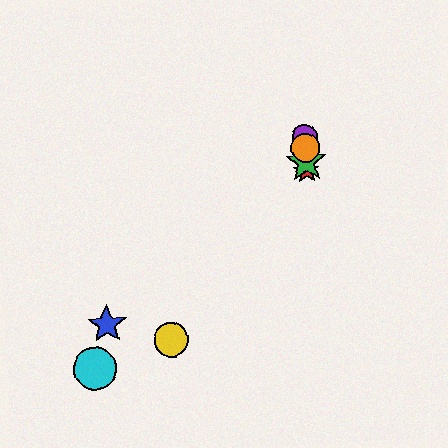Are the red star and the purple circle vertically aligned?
Yes, both are at x≈306.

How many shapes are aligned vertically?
4 shapes (the red star, the green star, the purple circle, the orange circle) are aligned vertically.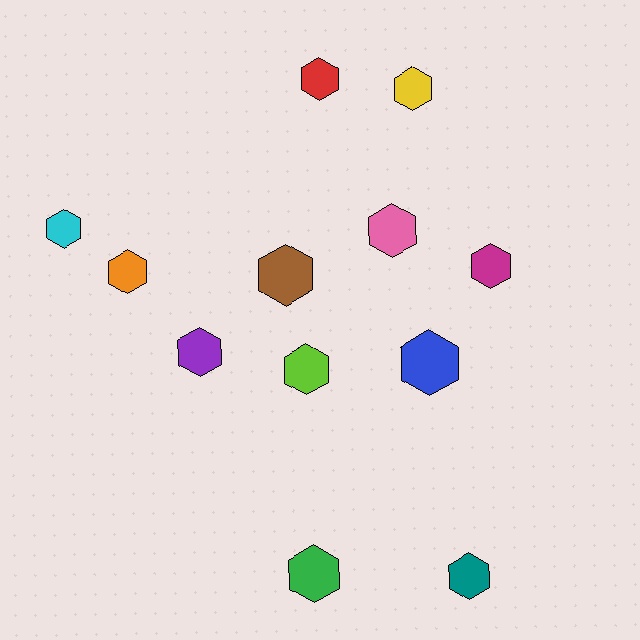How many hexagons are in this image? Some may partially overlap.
There are 12 hexagons.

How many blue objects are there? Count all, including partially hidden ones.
There is 1 blue object.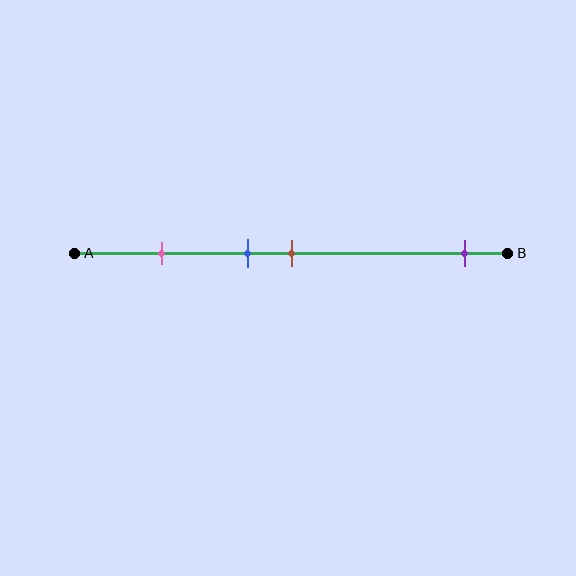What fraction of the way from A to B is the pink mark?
The pink mark is approximately 20% (0.2) of the way from A to B.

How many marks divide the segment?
There are 4 marks dividing the segment.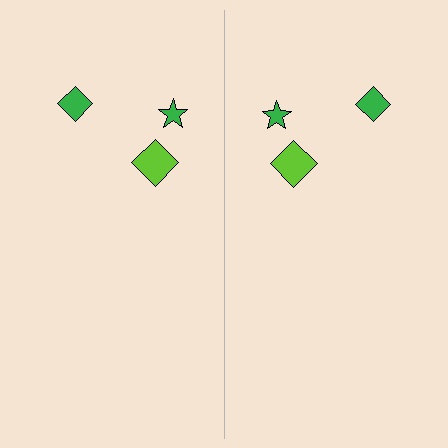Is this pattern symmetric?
Yes, this pattern has bilateral (reflection) symmetry.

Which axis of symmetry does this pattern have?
The pattern has a vertical axis of symmetry running through the center of the image.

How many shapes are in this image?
There are 6 shapes in this image.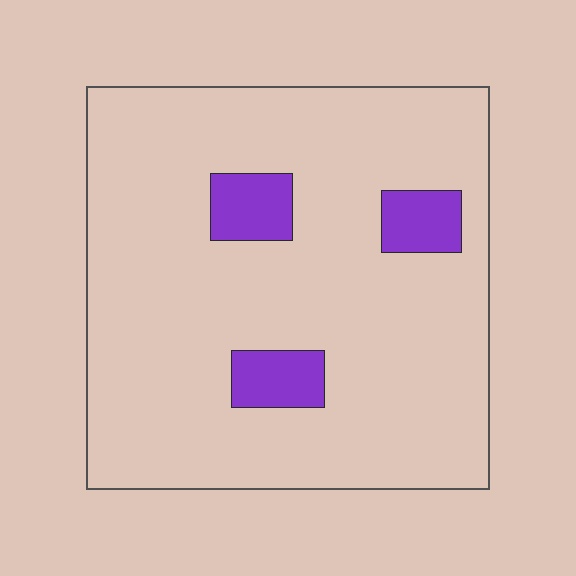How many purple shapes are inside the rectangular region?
3.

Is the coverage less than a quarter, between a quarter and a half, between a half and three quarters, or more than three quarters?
Less than a quarter.